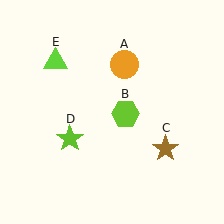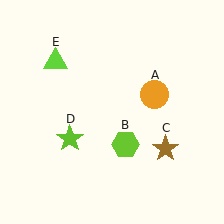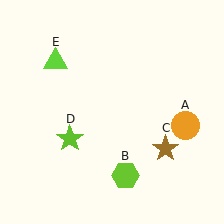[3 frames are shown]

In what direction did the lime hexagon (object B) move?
The lime hexagon (object B) moved down.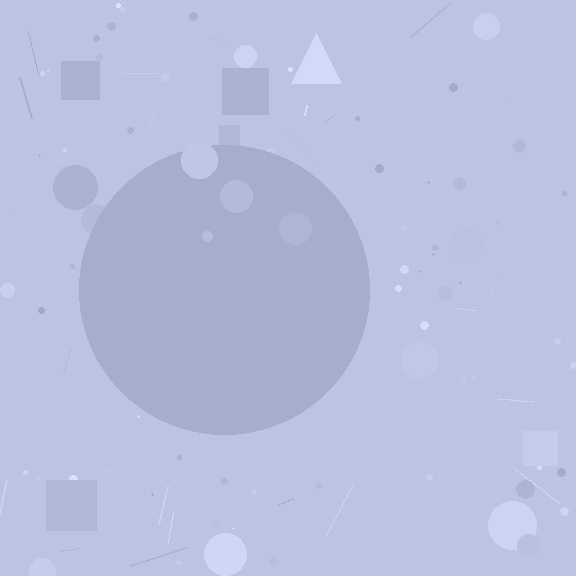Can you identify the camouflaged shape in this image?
The camouflaged shape is a circle.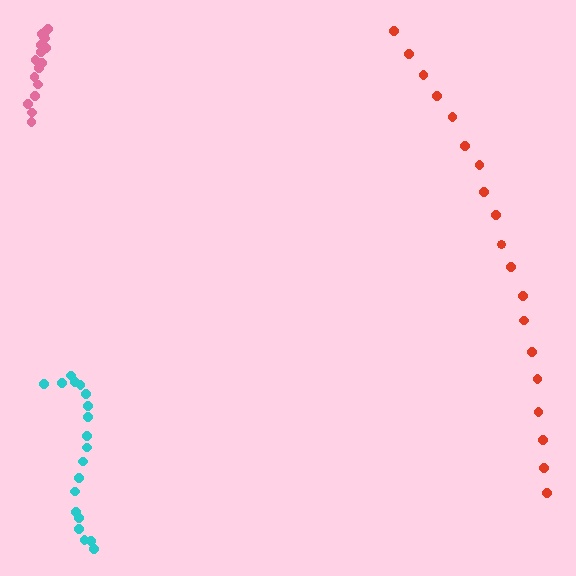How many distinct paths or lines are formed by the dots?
There are 3 distinct paths.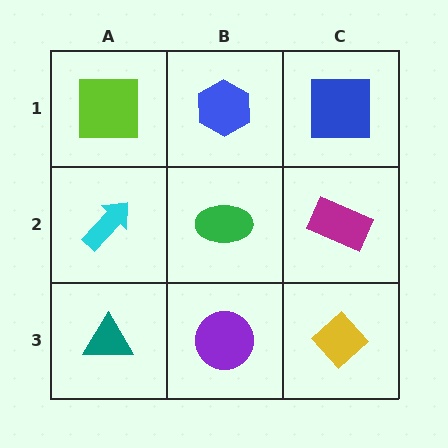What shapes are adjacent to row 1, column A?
A cyan arrow (row 2, column A), a blue hexagon (row 1, column B).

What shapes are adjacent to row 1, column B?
A green ellipse (row 2, column B), a lime square (row 1, column A), a blue square (row 1, column C).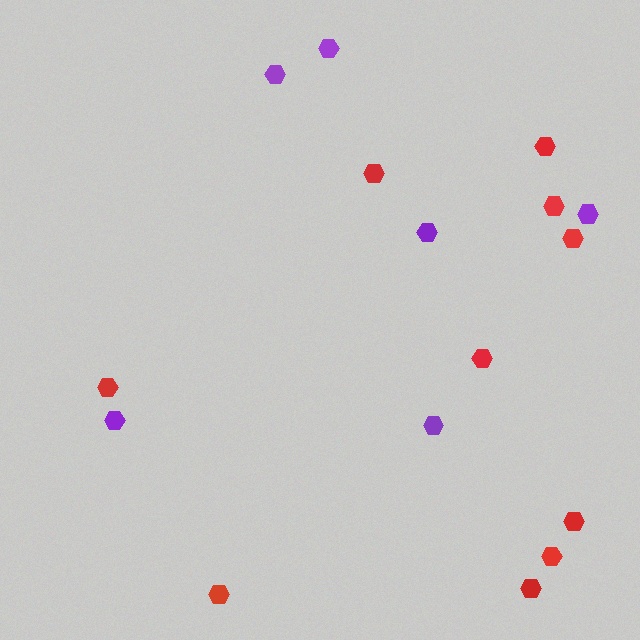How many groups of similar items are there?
There are 2 groups: one group of purple hexagons (6) and one group of red hexagons (10).